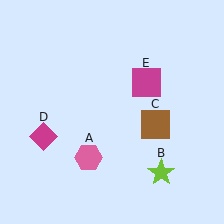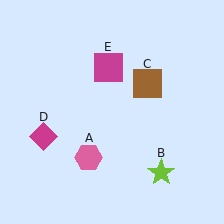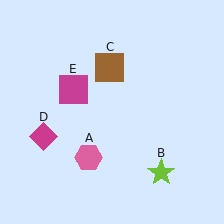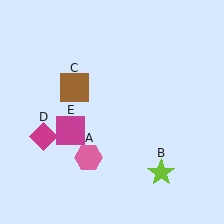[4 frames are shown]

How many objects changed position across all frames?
2 objects changed position: brown square (object C), magenta square (object E).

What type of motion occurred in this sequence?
The brown square (object C), magenta square (object E) rotated counterclockwise around the center of the scene.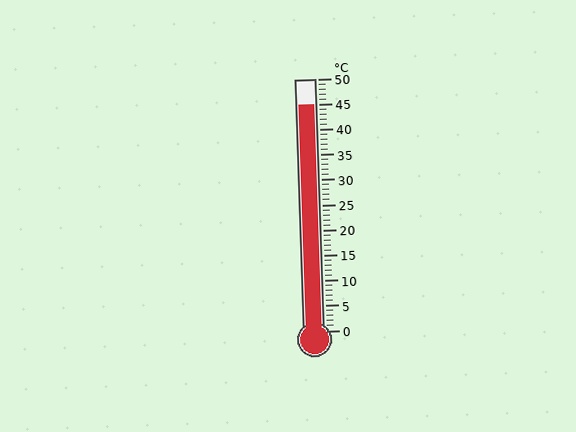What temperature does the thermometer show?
The thermometer shows approximately 45°C.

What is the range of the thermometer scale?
The thermometer scale ranges from 0°C to 50°C.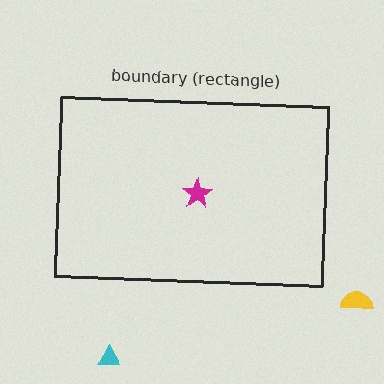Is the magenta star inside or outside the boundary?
Inside.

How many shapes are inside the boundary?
1 inside, 2 outside.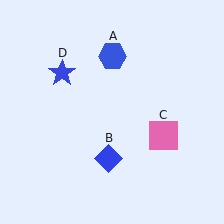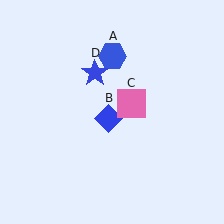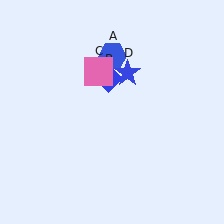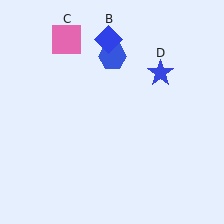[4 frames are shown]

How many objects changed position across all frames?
3 objects changed position: blue diamond (object B), pink square (object C), blue star (object D).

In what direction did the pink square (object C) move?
The pink square (object C) moved up and to the left.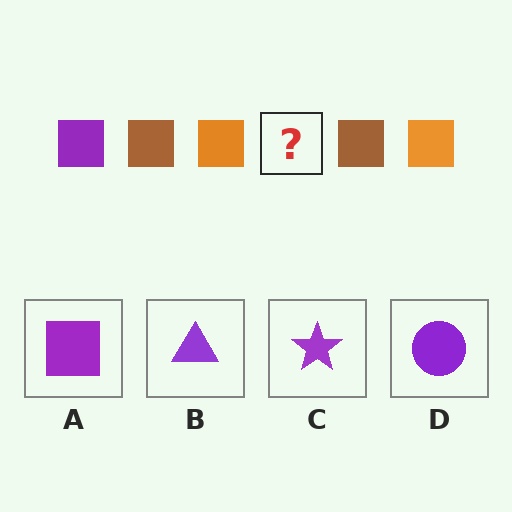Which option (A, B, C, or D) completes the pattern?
A.